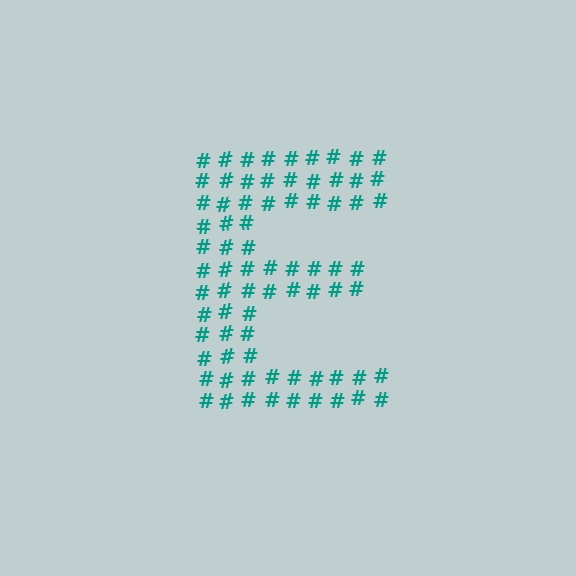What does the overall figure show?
The overall figure shows the letter E.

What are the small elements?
The small elements are hash symbols.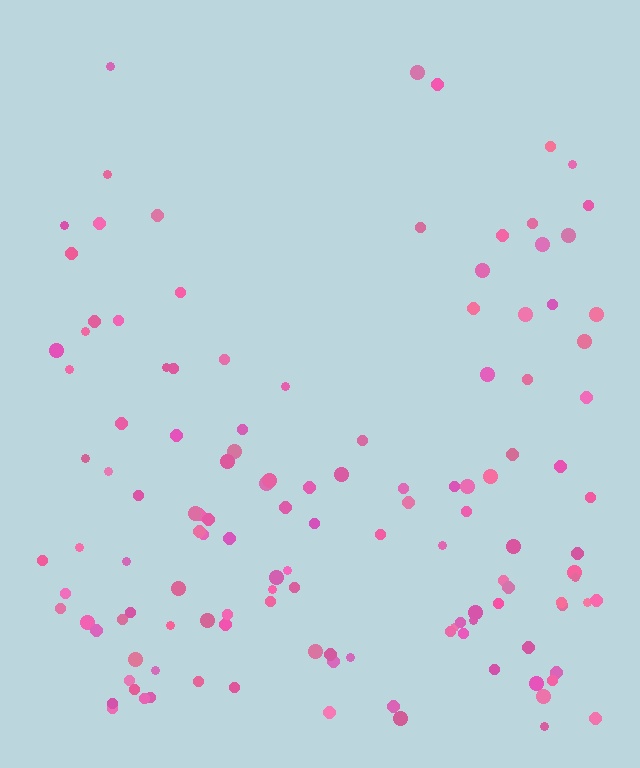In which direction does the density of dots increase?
From top to bottom, with the bottom side densest.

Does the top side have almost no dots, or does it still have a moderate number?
Still a moderate number, just noticeably fewer than the bottom.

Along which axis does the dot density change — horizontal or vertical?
Vertical.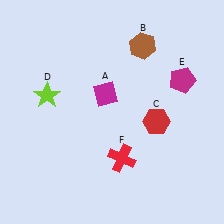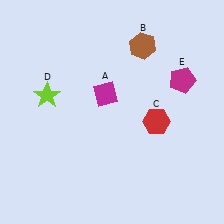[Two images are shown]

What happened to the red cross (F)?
The red cross (F) was removed in Image 2. It was in the bottom-right area of Image 1.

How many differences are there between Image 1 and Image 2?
There is 1 difference between the two images.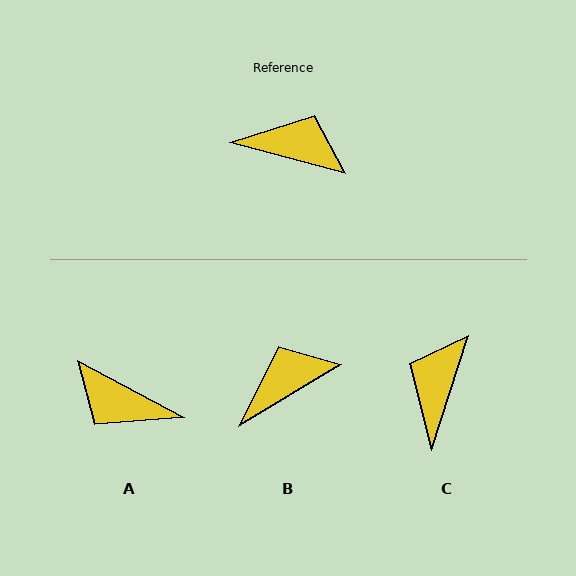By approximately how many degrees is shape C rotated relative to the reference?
Approximately 87 degrees counter-clockwise.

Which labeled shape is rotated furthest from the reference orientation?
A, about 167 degrees away.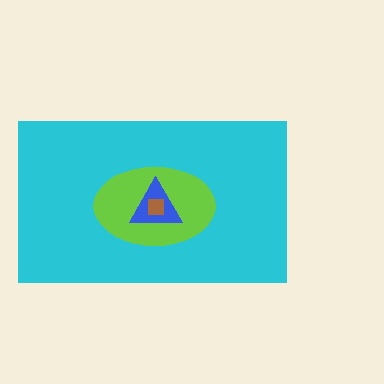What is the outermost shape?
The cyan rectangle.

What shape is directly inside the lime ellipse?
The blue triangle.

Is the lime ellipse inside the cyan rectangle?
Yes.